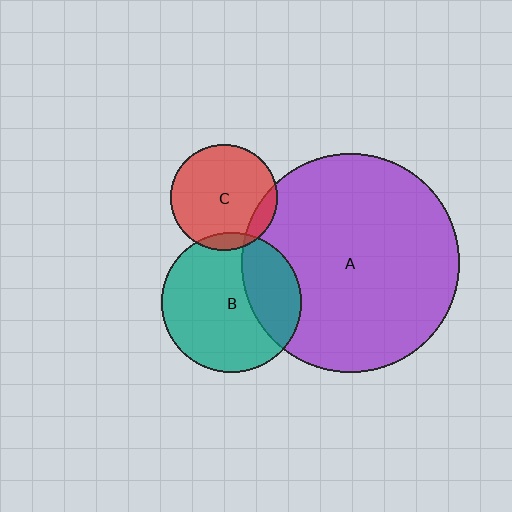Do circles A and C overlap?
Yes.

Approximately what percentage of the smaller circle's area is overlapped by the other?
Approximately 10%.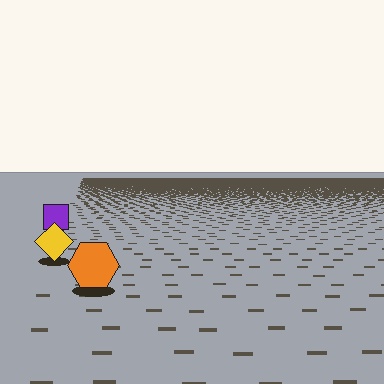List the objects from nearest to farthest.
From nearest to farthest: the orange hexagon, the yellow diamond, the purple square.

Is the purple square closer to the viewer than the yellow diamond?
No. The yellow diamond is closer — you can tell from the texture gradient: the ground texture is coarser near it.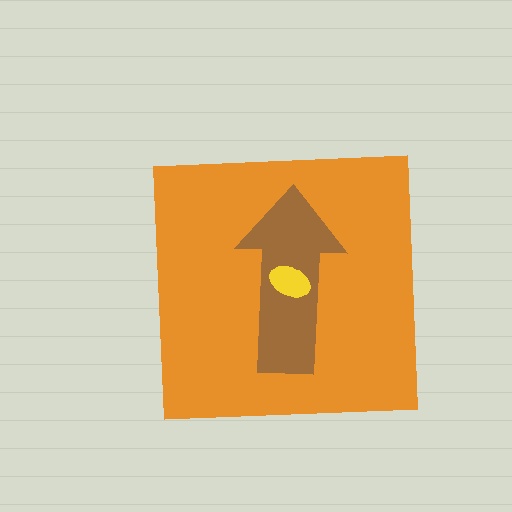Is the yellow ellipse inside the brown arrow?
Yes.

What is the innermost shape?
The yellow ellipse.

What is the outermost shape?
The orange square.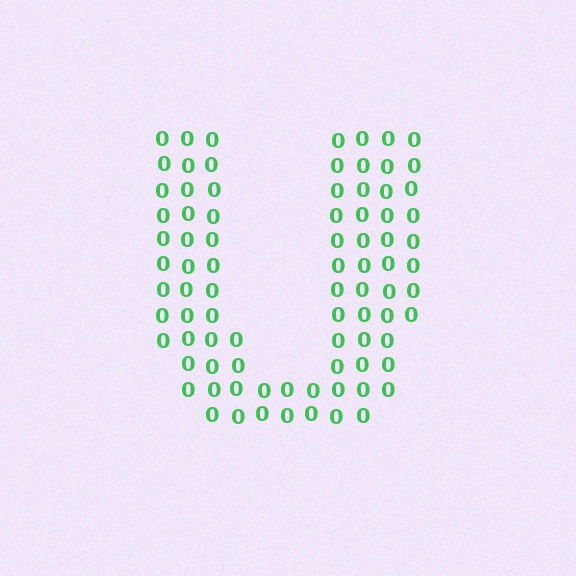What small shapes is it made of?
It is made of small digit 0's.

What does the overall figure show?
The overall figure shows the letter U.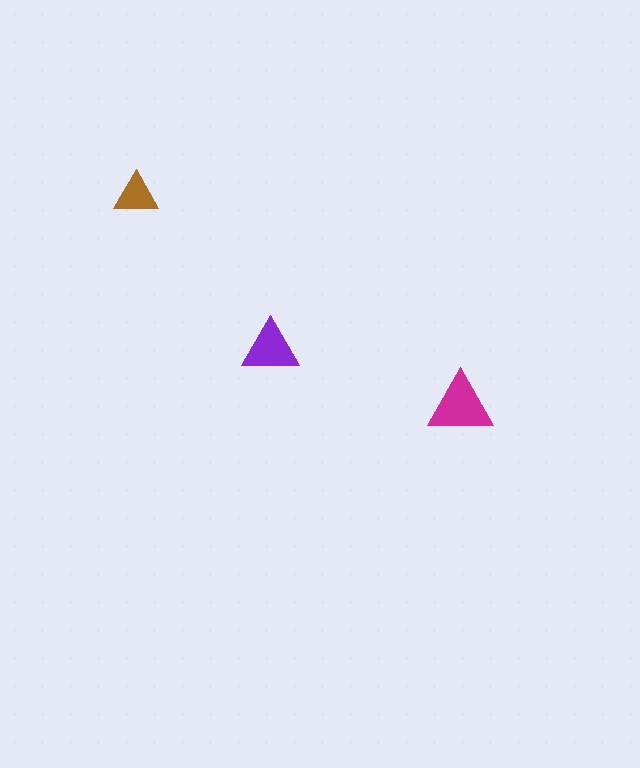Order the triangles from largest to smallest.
the magenta one, the purple one, the brown one.